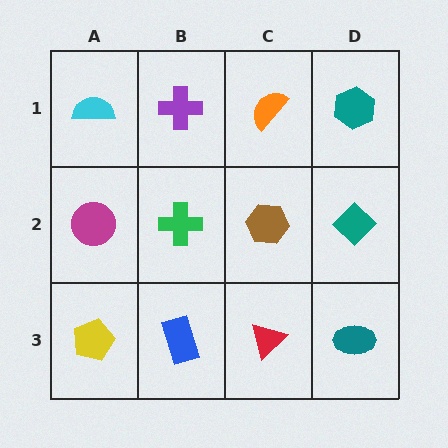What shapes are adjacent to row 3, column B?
A green cross (row 2, column B), a yellow pentagon (row 3, column A), a red triangle (row 3, column C).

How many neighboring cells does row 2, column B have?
4.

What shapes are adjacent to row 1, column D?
A teal diamond (row 2, column D), an orange semicircle (row 1, column C).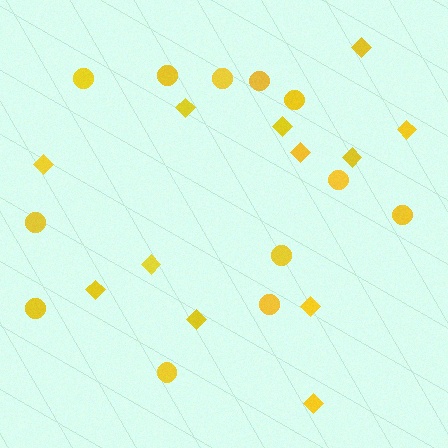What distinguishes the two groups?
There are 2 groups: one group of circles (12) and one group of diamonds (12).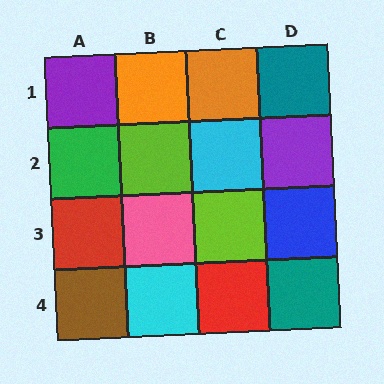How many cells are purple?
2 cells are purple.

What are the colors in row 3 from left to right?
Red, pink, lime, blue.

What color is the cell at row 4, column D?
Teal.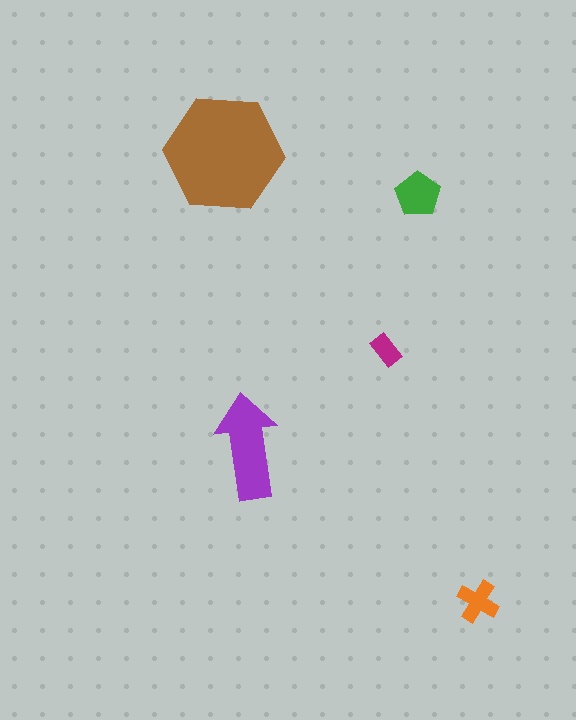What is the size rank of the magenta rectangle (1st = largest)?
5th.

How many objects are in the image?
There are 5 objects in the image.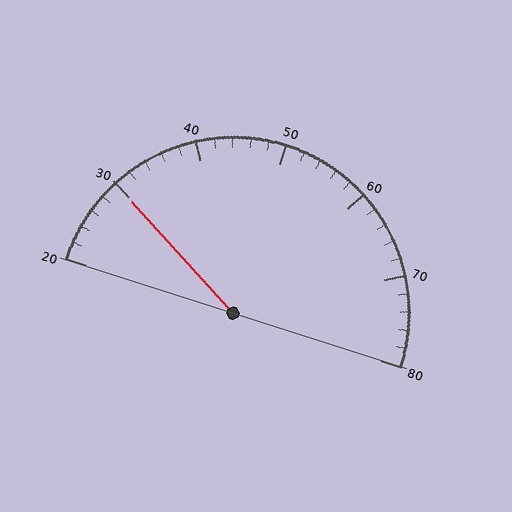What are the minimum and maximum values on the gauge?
The gauge ranges from 20 to 80.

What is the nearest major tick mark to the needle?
The nearest major tick mark is 30.